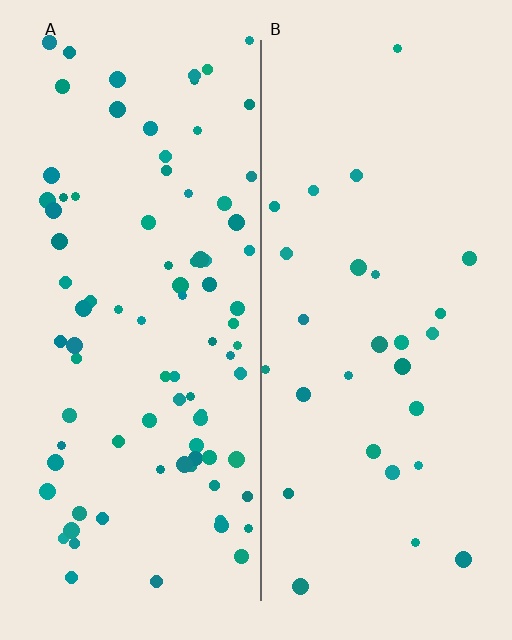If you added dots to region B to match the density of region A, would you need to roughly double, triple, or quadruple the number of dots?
Approximately triple.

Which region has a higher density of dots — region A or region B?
A (the left).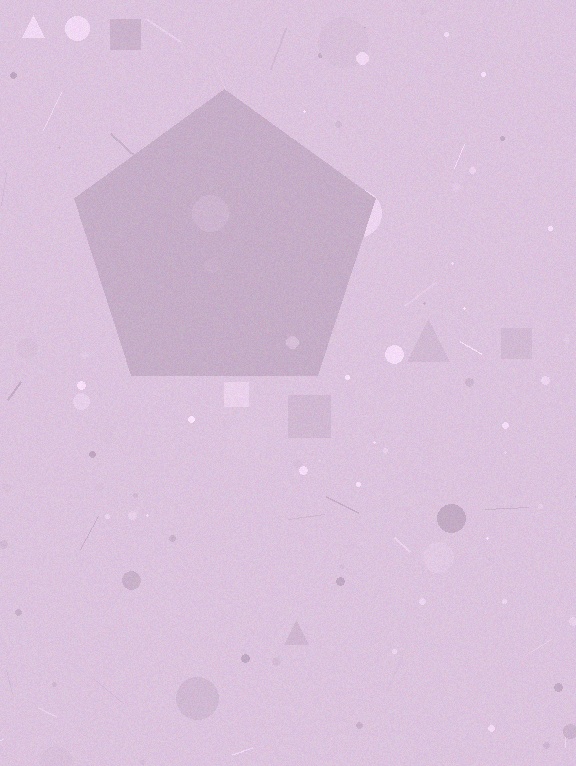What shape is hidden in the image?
A pentagon is hidden in the image.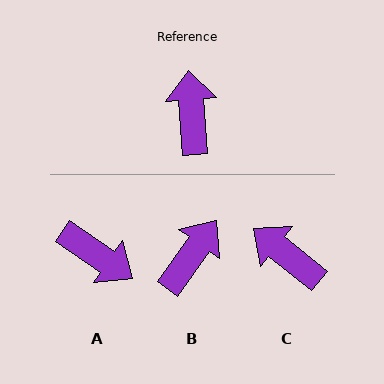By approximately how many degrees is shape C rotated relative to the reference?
Approximately 47 degrees counter-clockwise.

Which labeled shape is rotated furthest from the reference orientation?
A, about 128 degrees away.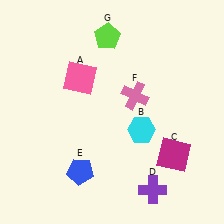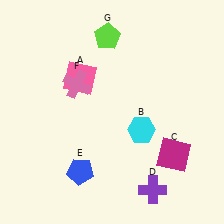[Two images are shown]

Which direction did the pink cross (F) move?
The pink cross (F) moved left.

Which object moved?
The pink cross (F) moved left.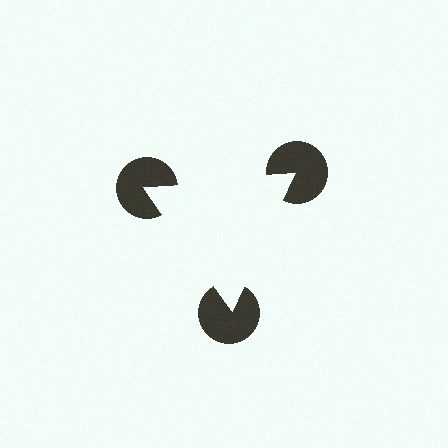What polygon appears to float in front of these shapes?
An illusory triangle — its edges are inferred from the aligned wedge cuts in the pac-man discs, not physically drawn.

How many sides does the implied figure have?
3 sides.